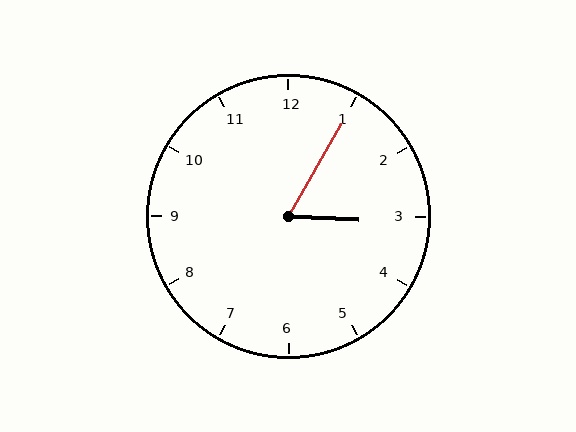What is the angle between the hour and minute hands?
Approximately 62 degrees.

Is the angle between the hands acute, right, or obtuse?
It is acute.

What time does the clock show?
3:05.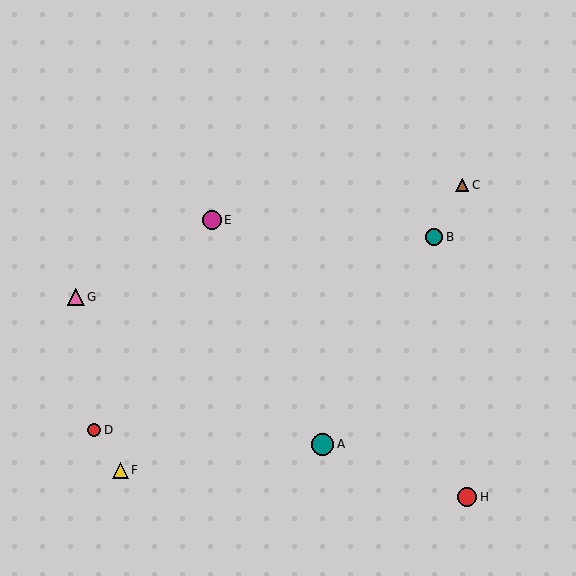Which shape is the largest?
The teal circle (labeled A) is the largest.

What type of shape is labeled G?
Shape G is a pink triangle.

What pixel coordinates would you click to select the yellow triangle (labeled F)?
Click at (121, 470) to select the yellow triangle F.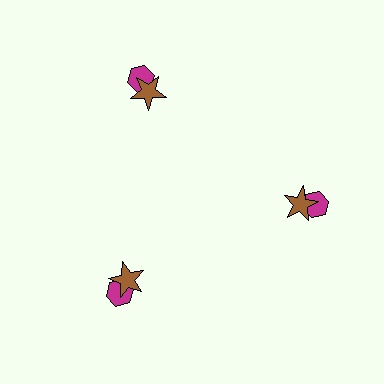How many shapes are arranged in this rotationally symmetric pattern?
There are 6 shapes, arranged in 3 groups of 2.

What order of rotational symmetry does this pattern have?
This pattern has 3-fold rotational symmetry.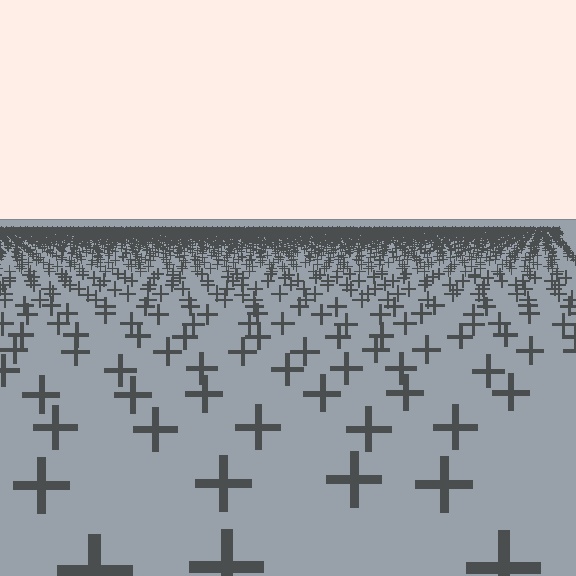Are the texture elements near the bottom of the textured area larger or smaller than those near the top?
Larger. Near the bottom, elements are closer to the viewer and appear at a bigger on-screen size.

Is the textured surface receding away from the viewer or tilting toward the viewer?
The surface is receding away from the viewer. Texture elements get smaller and denser toward the top.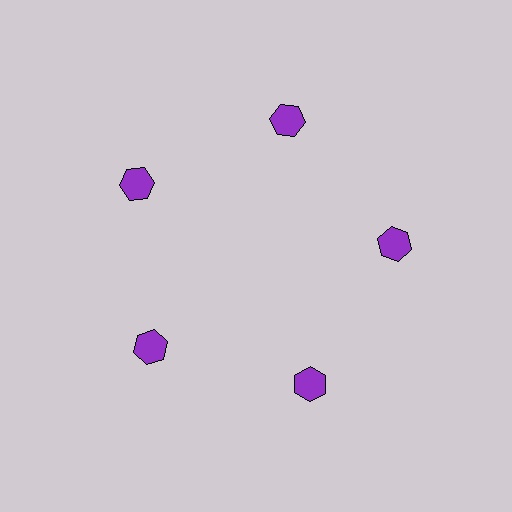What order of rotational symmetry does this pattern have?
This pattern has 5-fold rotational symmetry.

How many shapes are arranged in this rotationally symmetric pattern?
There are 5 shapes, arranged in 5 groups of 1.